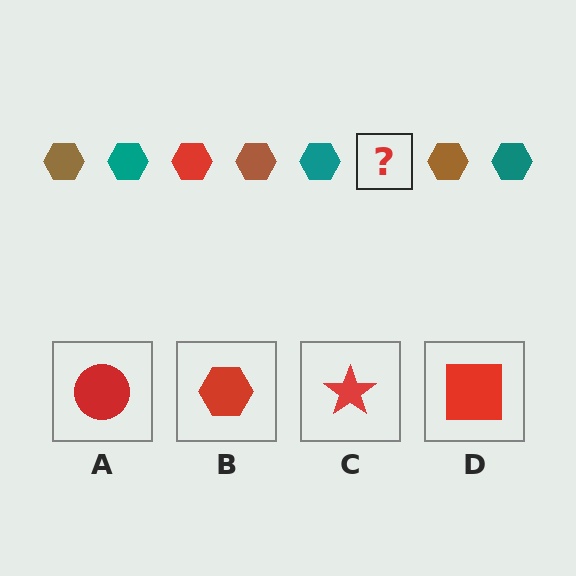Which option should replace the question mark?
Option B.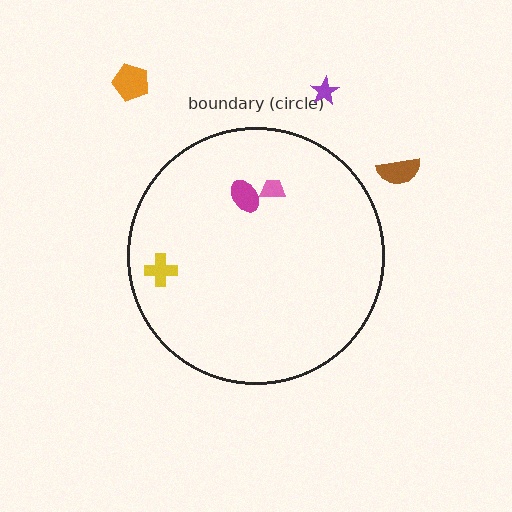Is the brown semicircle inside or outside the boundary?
Outside.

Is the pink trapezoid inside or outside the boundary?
Inside.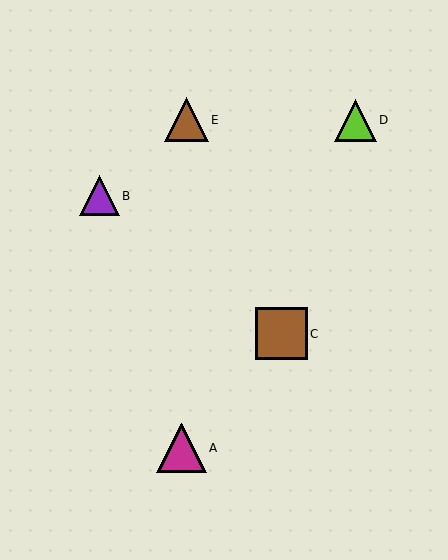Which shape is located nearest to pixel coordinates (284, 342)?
The brown square (labeled C) at (281, 334) is nearest to that location.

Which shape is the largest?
The brown square (labeled C) is the largest.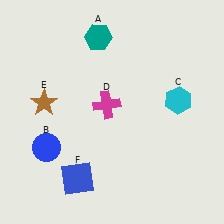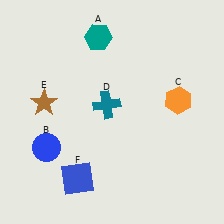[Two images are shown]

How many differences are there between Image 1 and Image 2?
There are 2 differences between the two images.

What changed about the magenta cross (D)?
In Image 1, D is magenta. In Image 2, it changed to teal.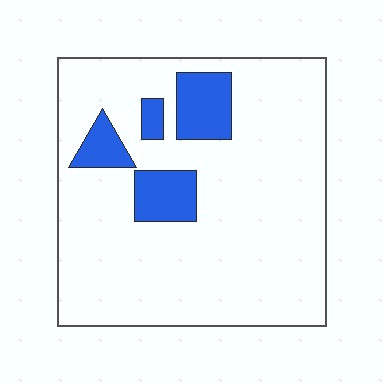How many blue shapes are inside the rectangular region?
4.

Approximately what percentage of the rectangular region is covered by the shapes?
Approximately 15%.